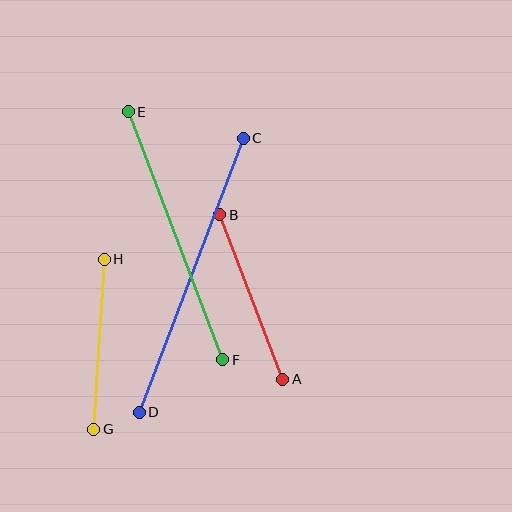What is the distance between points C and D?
The distance is approximately 293 pixels.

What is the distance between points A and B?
The distance is approximately 176 pixels.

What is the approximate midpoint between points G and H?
The midpoint is at approximately (99, 344) pixels.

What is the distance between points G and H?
The distance is approximately 171 pixels.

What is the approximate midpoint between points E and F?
The midpoint is at approximately (175, 236) pixels.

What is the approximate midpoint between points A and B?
The midpoint is at approximately (251, 297) pixels.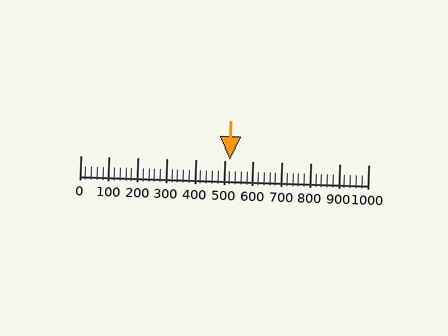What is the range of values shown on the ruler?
The ruler shows values from 0 to 1000.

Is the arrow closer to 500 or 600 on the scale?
The arrow is closer to 500.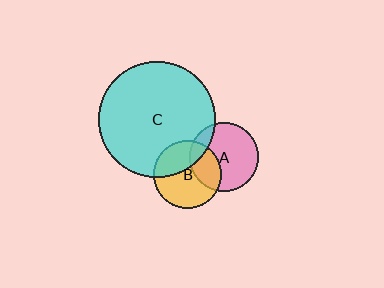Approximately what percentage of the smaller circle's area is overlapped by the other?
Approximately 15%.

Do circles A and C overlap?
Yes.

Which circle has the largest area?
Circle C (cyan).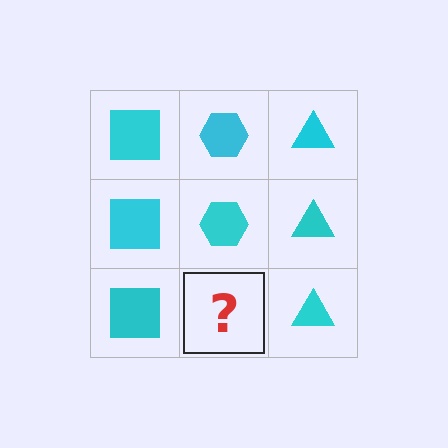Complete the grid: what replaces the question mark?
The question mark should be replaced with a cyan hexagon.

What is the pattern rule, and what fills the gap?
The rule is that each column has a consistent shape. The gap should be filled with a cyan hexagon.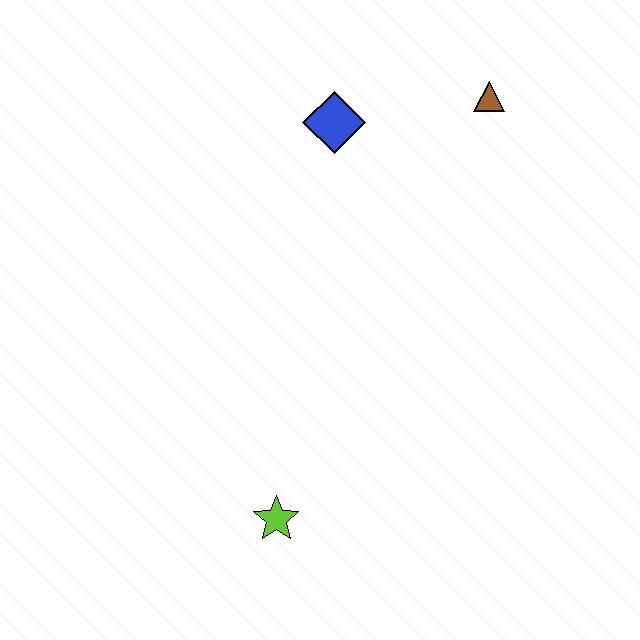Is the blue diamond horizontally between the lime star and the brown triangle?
Yes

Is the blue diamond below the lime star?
No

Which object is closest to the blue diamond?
The brown triangle is closest to the blue diamond.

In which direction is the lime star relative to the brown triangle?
The lime star is below the brown triangle.